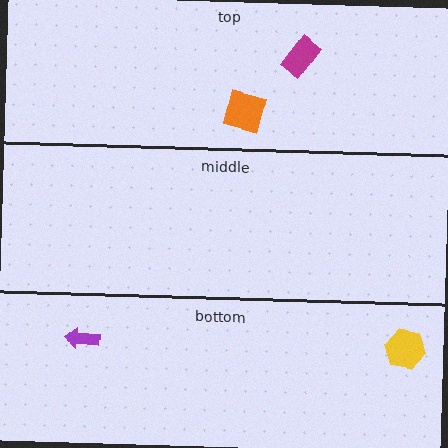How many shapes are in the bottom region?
2.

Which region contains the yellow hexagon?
The bottom region.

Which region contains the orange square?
The top region.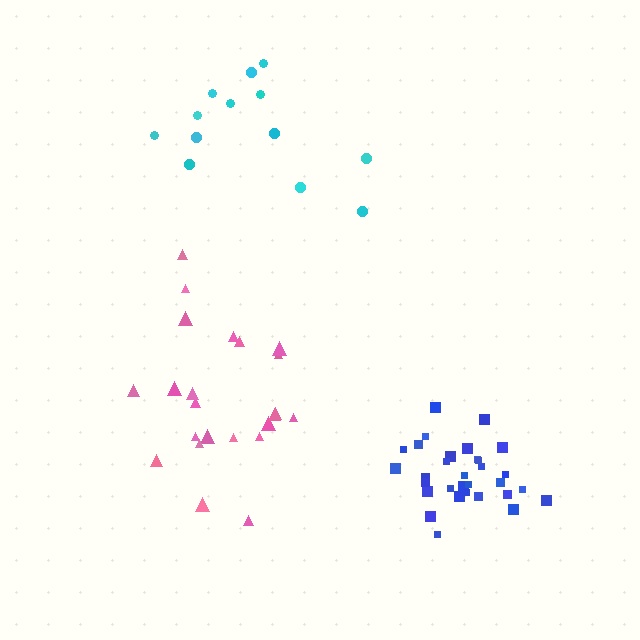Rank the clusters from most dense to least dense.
blue, pink, cyan.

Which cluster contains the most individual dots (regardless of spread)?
Blue (31).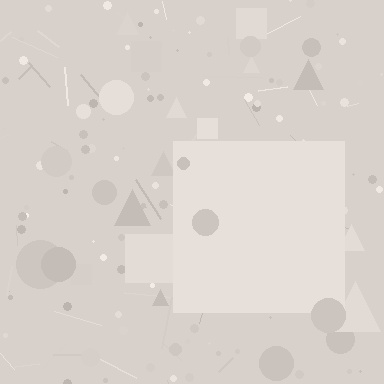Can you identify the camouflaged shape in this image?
The camouflaged shape is a square.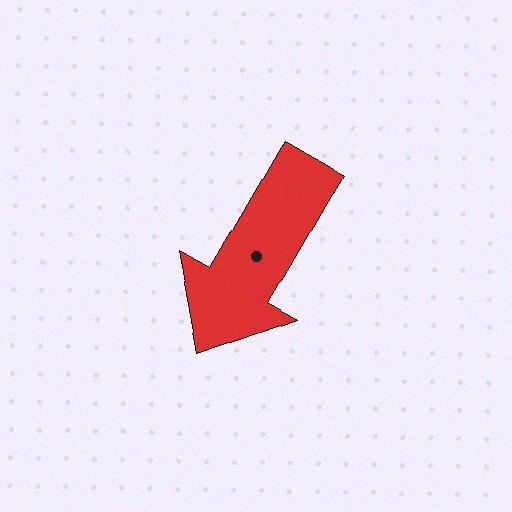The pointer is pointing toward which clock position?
Roughly 7 o'clock.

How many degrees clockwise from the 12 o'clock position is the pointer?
Approximately 210 degrees.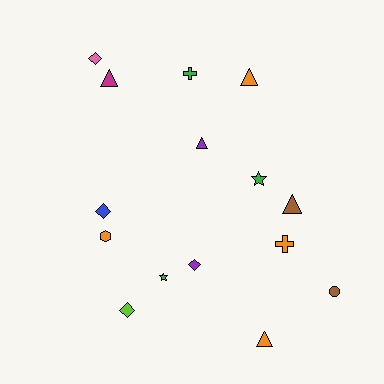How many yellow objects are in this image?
There are no yellow objects.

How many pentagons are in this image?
There are no pentagons.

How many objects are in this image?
There are 15 objects.